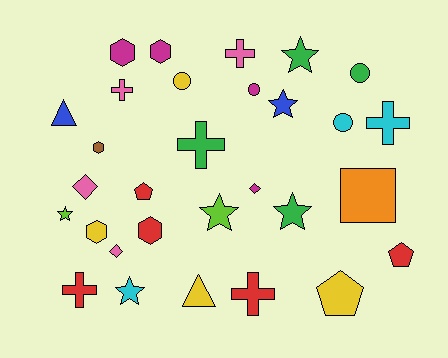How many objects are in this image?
There are 30 objects.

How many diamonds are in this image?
There are 3 diamonds.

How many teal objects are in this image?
There are no teal objects.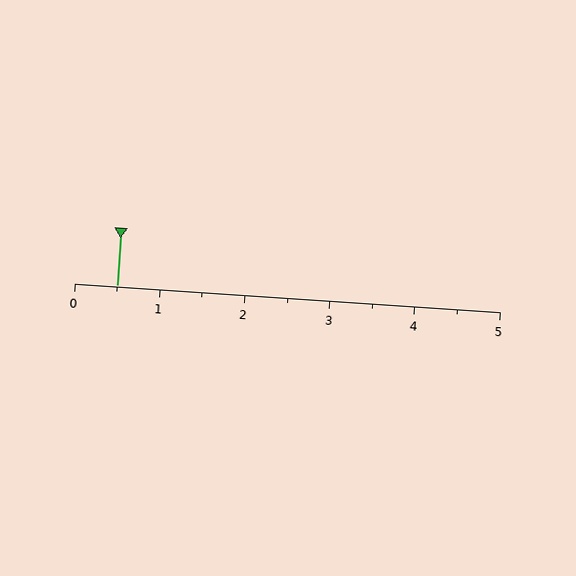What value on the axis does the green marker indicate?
The marker indicates approximately 0.5.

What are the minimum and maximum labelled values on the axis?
The axis runs from 0 to 5.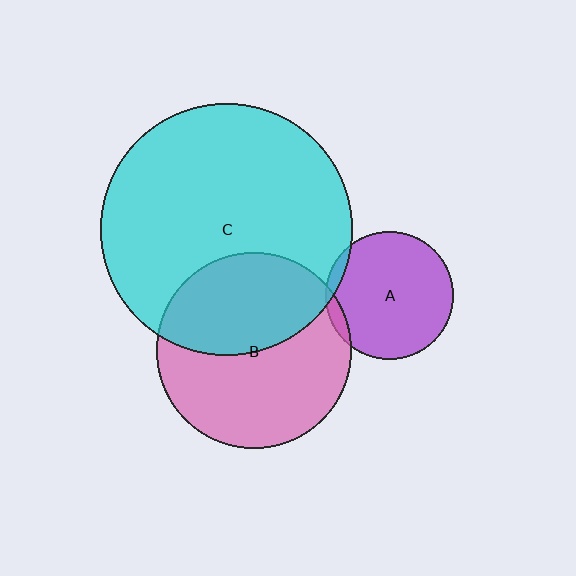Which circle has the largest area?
Circle C (cyan).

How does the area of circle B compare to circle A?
Approximately 2.3 times.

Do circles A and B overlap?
Yes.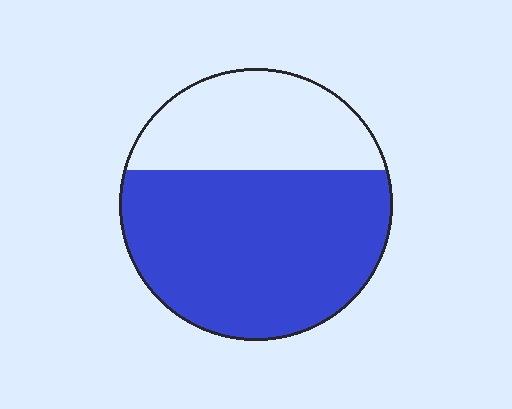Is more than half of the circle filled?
Yes.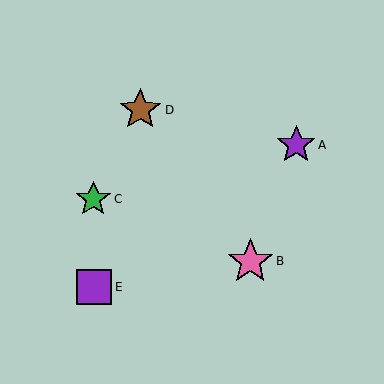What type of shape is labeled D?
Shape D is a brown star.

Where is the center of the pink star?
The center of the pink star is at (250, 261).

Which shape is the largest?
The pink star (labeled B) is the largest.